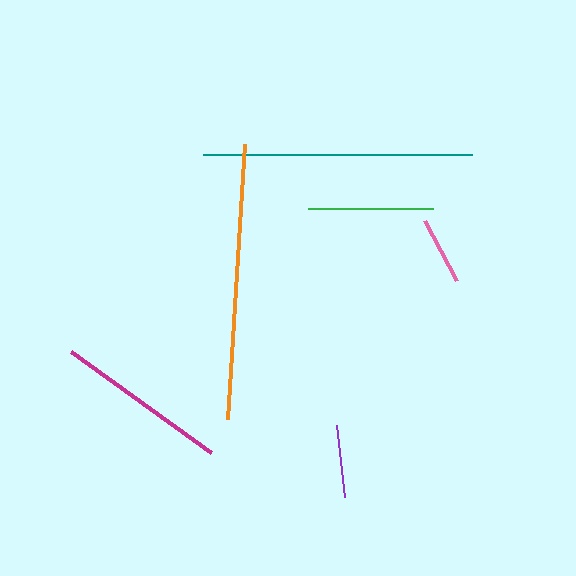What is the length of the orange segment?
The orange segment is approximately 276 pixels long.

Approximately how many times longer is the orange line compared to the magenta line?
The orange line is approximately 1.6 times the length of the magenta line.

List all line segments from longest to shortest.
From longest to shortest: orange, teal, magenta, green, purple, pink.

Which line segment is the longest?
The orange line is the longest at approximately 276 pixels.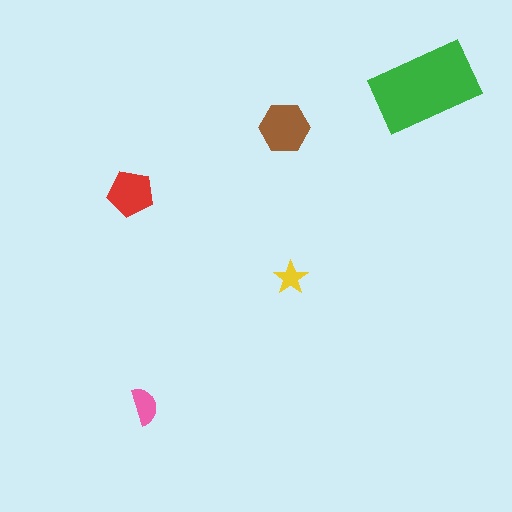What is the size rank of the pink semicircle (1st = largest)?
4th.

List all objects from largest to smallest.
The green rectangle, the brown hexagon, the red pentagon, the pink semicircle, the yellow star.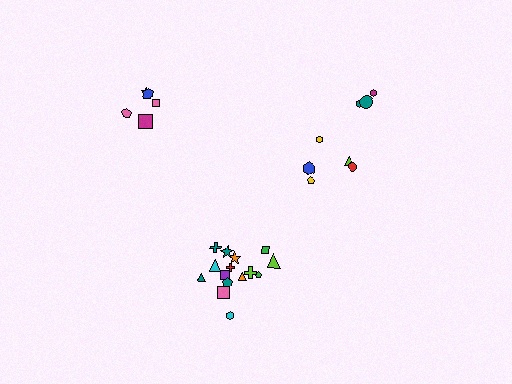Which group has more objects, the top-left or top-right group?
The top-right group.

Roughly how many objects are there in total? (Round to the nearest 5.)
Roughly 30 objects in total.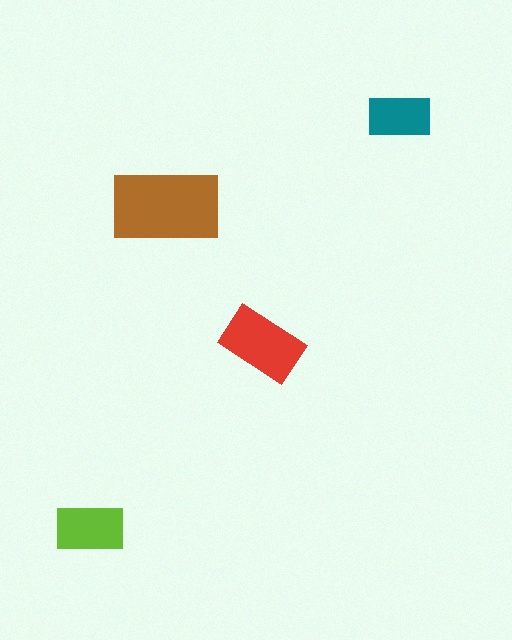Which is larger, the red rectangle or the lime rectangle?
The red one.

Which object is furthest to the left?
The lime rectangle is leftmost.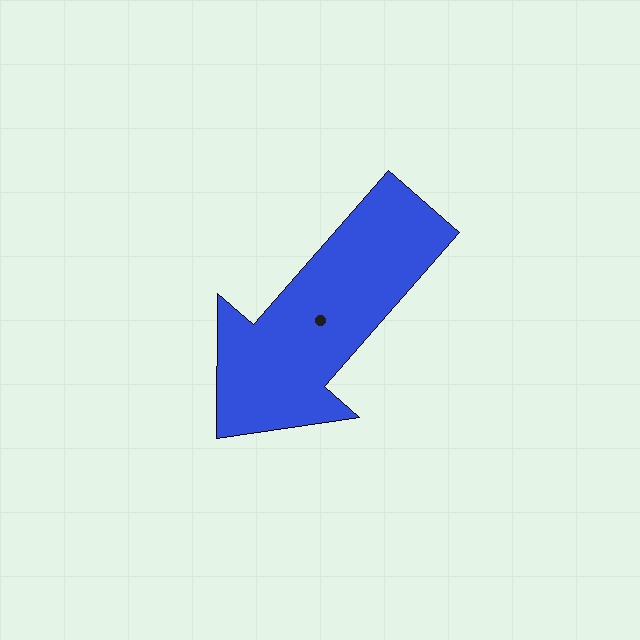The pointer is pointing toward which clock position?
Roughly 7 o'clock.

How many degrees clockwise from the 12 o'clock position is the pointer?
Approximately 221 degrees.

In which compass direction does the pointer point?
Southwest.